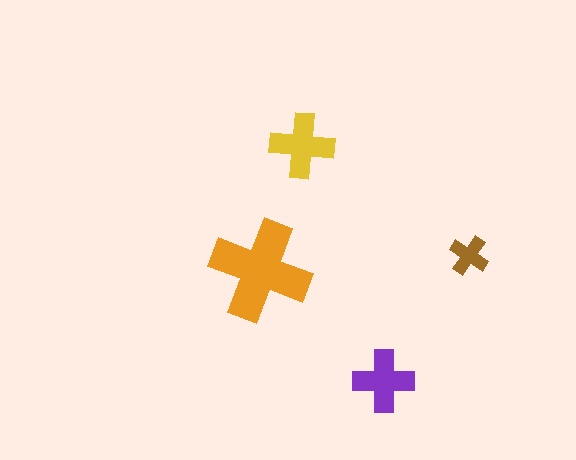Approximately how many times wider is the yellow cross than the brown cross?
About 1.5 times wider.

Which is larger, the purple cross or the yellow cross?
The yellow one.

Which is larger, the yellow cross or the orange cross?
The orange one.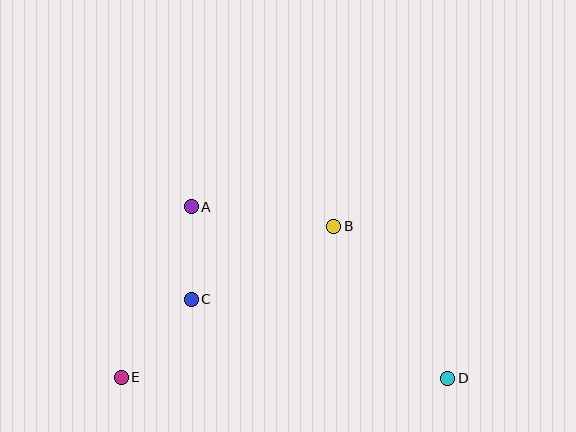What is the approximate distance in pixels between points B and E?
The distance between B and E is approximately 260 pixels.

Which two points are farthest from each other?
Points D and E are farthest from each other.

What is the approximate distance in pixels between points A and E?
The distance between A and E is approximately 184 pixels.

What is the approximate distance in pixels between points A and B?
The distance between A and B is approximately 144 pixels.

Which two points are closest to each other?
Points A and C are closest to each other.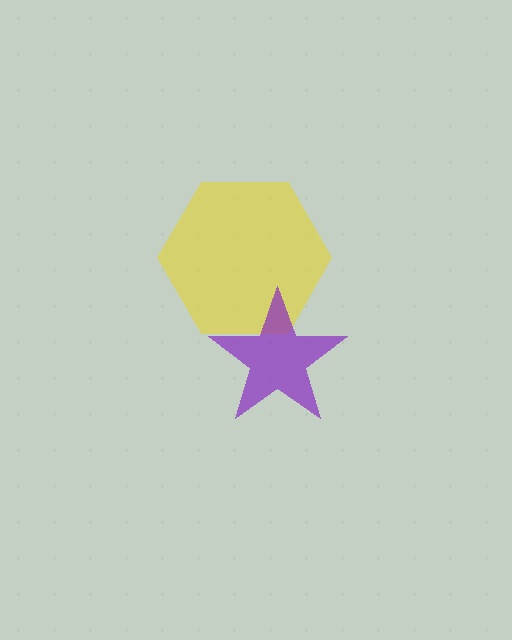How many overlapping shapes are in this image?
There are 2 overlapping shapes in the image.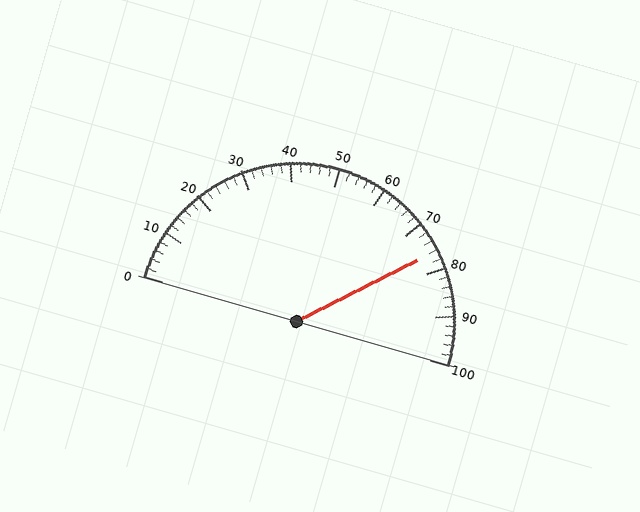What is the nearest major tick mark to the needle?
The nearest major tick mark is 80.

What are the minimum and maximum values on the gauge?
The gauge ranges from 0 to 100.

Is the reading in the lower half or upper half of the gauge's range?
The reading is in the upper half of the range (0 to 100).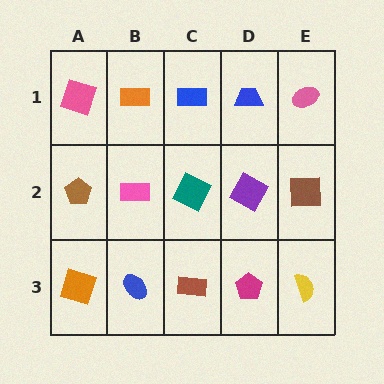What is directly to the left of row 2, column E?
A purple square.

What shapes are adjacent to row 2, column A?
A pink square (row 1, column A), an orange square (row 3, column A), a pink rectangle (row 2, column B).